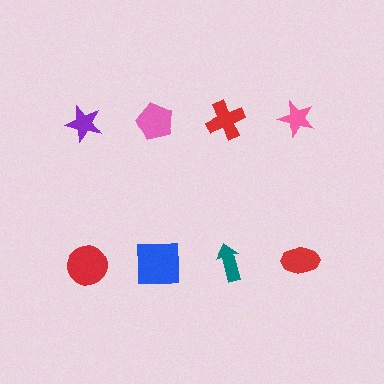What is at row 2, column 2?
A blue square.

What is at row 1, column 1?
A purple star.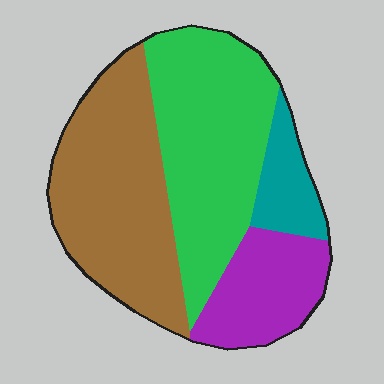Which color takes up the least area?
Teal, at roughly 10%.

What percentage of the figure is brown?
Brown takes up about three eighths (3/8) of the figure.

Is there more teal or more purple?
Purple.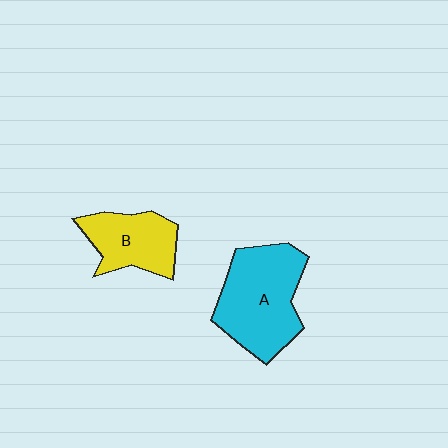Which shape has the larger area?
Shape A (cyan).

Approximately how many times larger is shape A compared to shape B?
Approximately 1.6 times.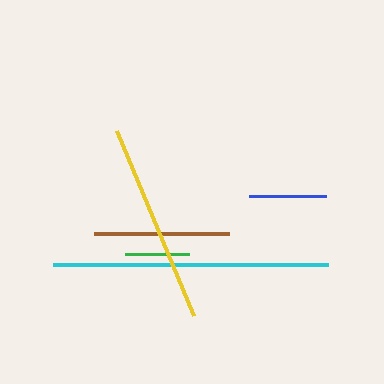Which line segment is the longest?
The cyan line is the longest at approximately 275 pixels.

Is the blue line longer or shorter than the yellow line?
The yellow line is longer than the blue line.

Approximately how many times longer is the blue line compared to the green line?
The blue line is approximately 1.2 times the length of the green line.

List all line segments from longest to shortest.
From longest to shortest: cyan, yellow, brown, blue, green.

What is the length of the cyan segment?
The cyan segment is approximately 275 pixels long.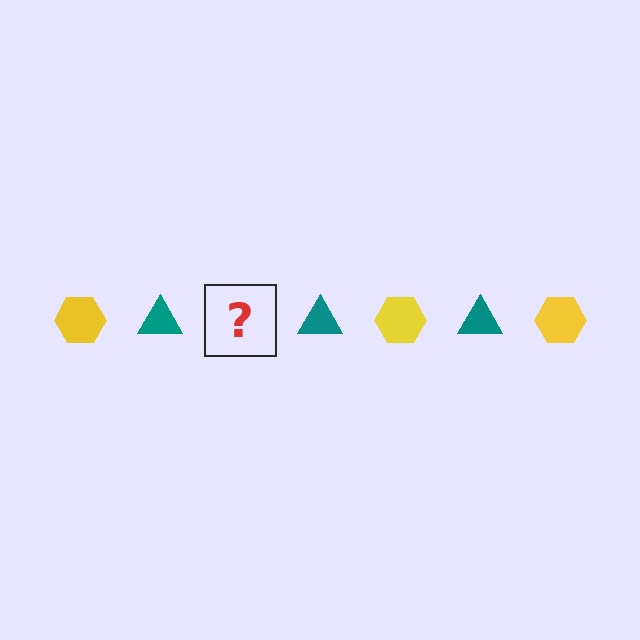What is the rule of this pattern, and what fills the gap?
The rule is that the pattern alternates between yellow hexagon and teal triangle. The gap should be filled with a yellow hexagon.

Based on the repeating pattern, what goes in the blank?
The blank should be a yellow hexagon.